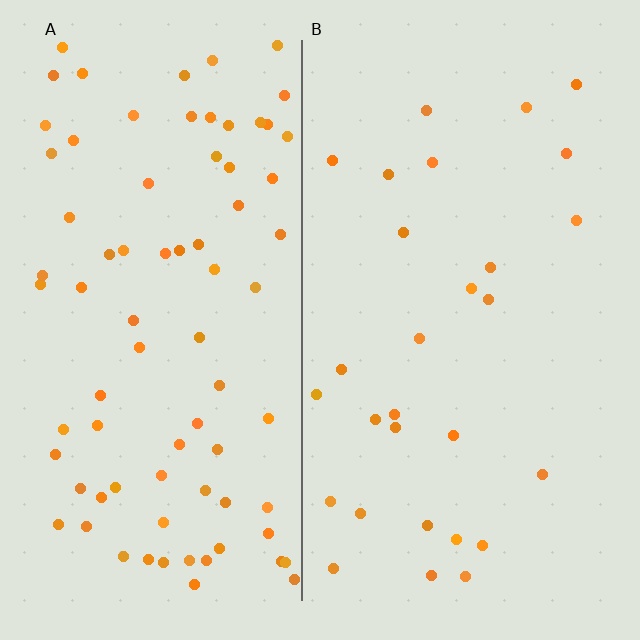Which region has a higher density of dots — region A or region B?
A (the left).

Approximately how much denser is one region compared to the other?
Approximately 2.7× — region A over region B.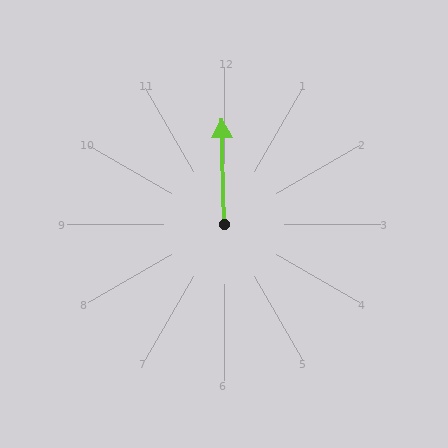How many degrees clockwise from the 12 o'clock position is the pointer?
Approximately 358 degrees.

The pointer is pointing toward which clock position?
Roughly 12 o'clock.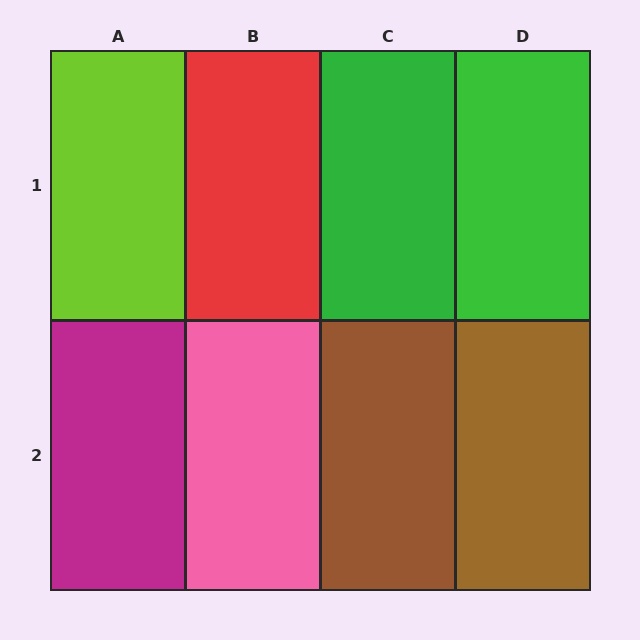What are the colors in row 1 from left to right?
Lime, red, green, green.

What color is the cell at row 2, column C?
Brown.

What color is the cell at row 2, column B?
Pink.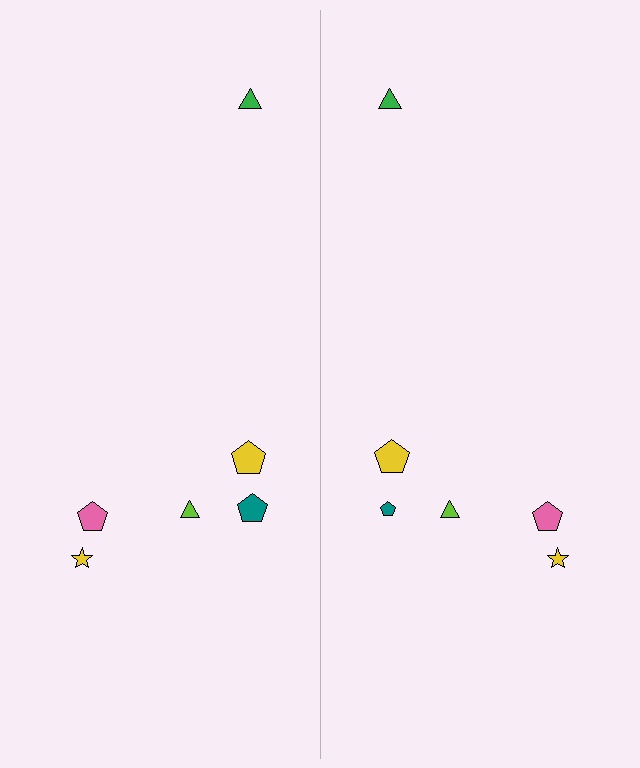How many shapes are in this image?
There are 12 shapes in this image.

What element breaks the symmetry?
The teal pentagon on the right side has a different size than its mirror counterpart.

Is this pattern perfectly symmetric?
No, the pattern is not perfectly symmetric. The teal pentagon on the right side has a different size than its mirror counterpart.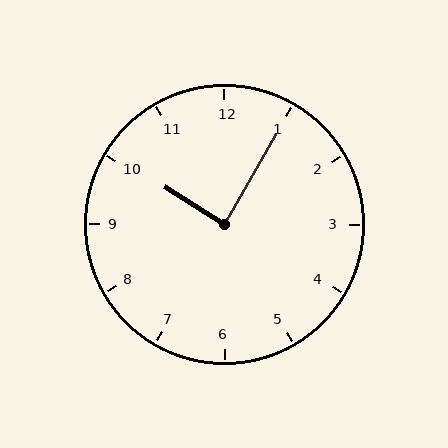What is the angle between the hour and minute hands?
Approximately 88 degrees.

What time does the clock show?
10:05.